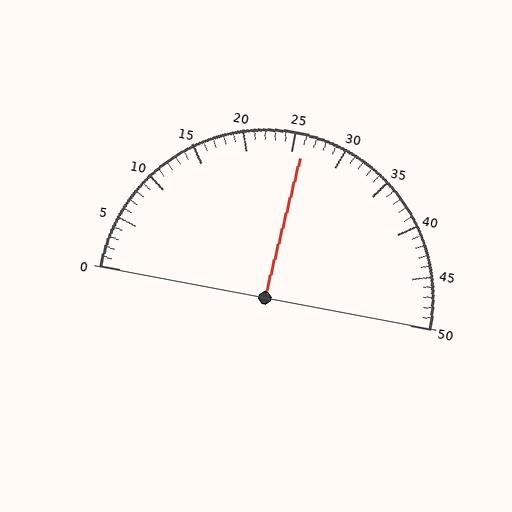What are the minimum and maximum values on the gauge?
The gauge ranges from 0 to 50.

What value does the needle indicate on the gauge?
The needle indicates approximately 26.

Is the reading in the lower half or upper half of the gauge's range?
The reading is in the upper half of the range (0 to 50).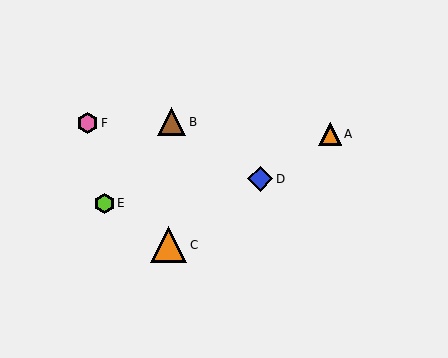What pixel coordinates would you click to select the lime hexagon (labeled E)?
Click at (104, 204) to select the lime hexagon E.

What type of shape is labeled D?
Shape D is a blue diamond.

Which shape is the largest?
The orange triangle (labeled C) is the largest.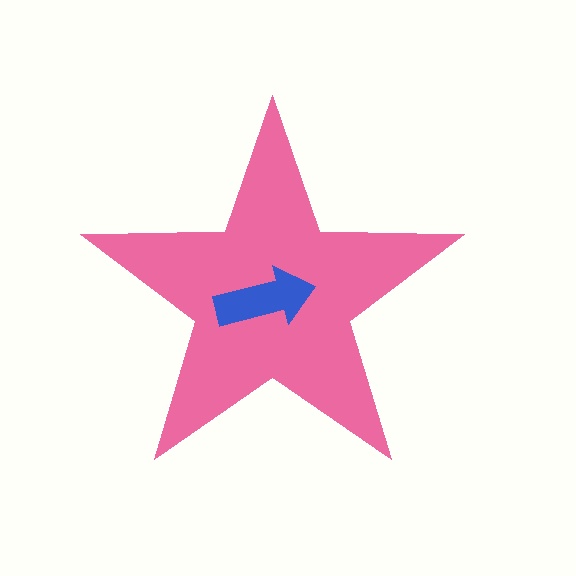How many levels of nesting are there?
2.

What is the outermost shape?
The pink star.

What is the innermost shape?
The blue arrow.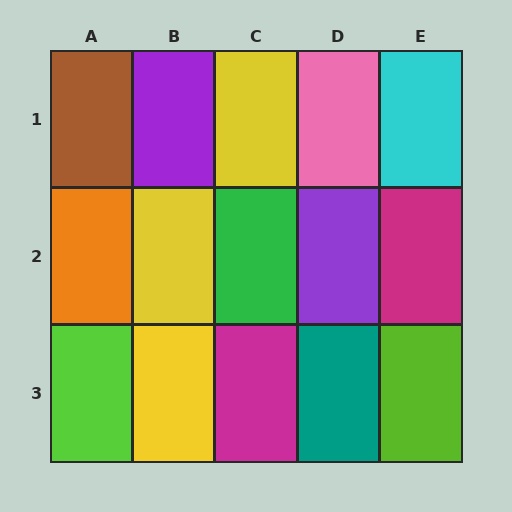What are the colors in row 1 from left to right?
Brown, purple, yellow, pink, cyan.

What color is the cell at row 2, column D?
Purple.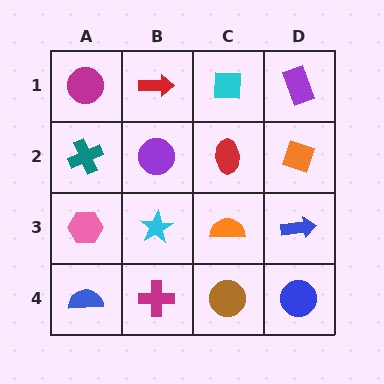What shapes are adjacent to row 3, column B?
A purple circle (row 2, column B), a magenta cross (row 4, column B), a pink hexagon (row 3, column A), an orange semicircle (row 3, column C).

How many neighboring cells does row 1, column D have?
2.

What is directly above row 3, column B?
A purple circle.